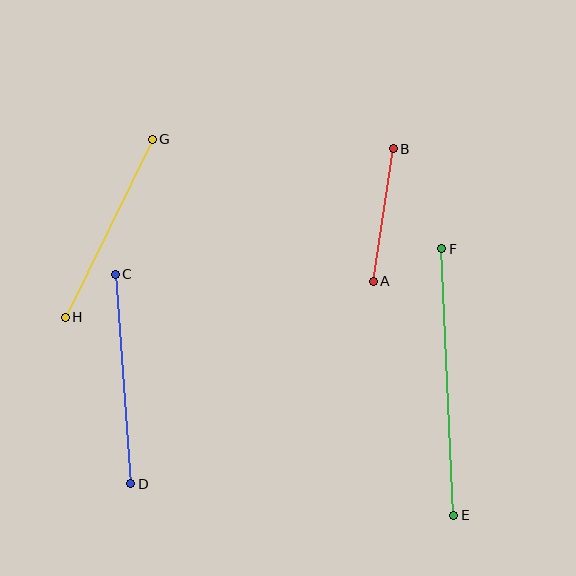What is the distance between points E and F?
The distance is approximately 267 pixels.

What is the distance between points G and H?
The distance is approximately 198 pixels.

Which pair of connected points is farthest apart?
Points E and F are farthest apart.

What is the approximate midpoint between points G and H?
The midpoint is at approximately (109, 228) pixels.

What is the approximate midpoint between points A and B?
The midpoint is at approximately (383, 215) pixels.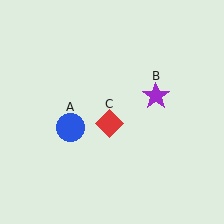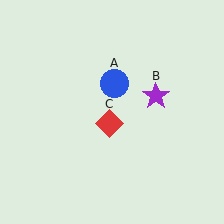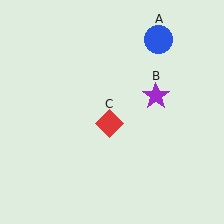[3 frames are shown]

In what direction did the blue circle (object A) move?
The blue circle (object A) moved up and to the right.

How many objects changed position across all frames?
1 object changed position: blue circle (object A).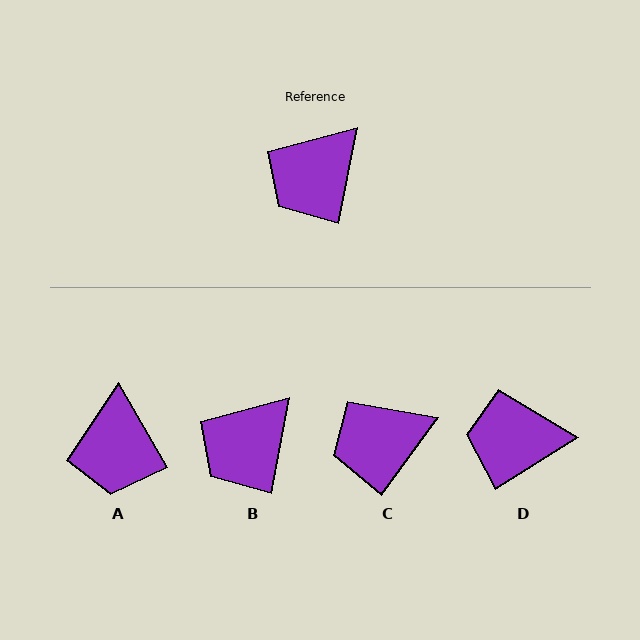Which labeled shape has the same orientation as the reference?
B.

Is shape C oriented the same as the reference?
No, it is off by about 25 degrees.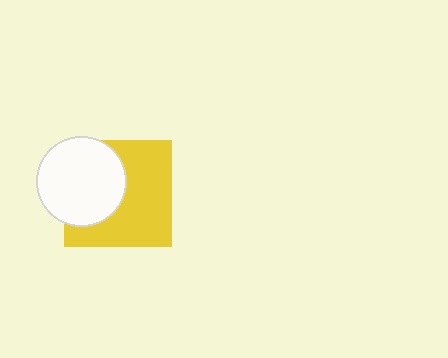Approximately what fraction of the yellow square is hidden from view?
Roughly 41% of the yellow square is hidden behind the white circle.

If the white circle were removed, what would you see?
You would see the complete yellow square.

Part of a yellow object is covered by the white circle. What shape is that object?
It is a square.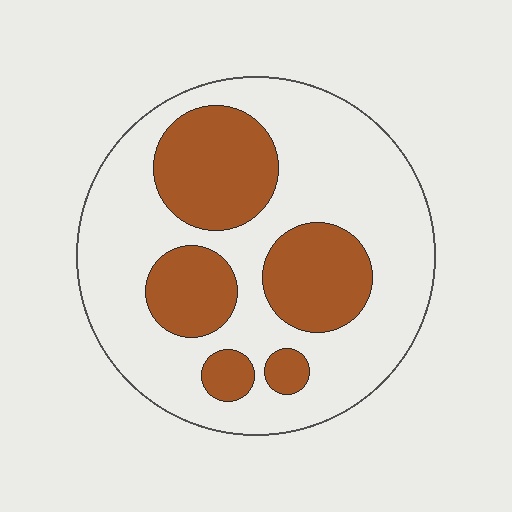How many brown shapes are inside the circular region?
5.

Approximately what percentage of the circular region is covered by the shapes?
Approximately 30%.